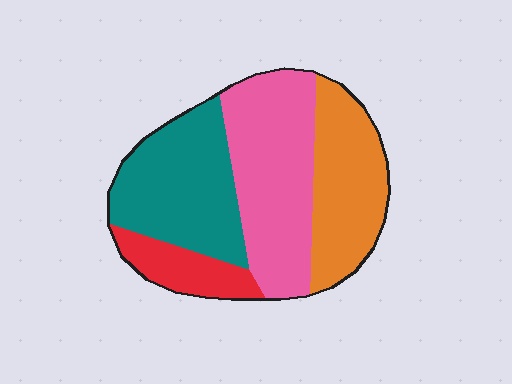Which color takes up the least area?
Red, at roughly 10%.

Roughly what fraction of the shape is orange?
Orange takes up about one quarter (1/4) of the shape.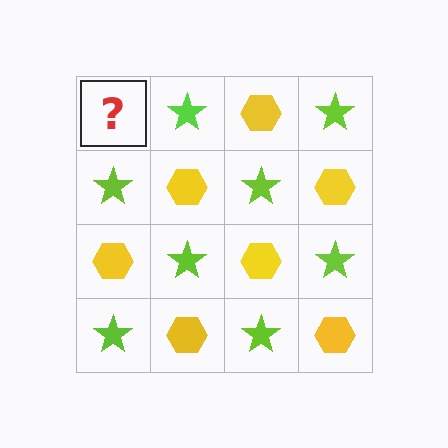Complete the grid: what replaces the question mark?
The question mark should be replaced with a yellow hexagon.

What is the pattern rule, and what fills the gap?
The rule is that it alternates yellow hexagon and lime star in a checkerboard pattern. The gap should be filled with a yellow hexagon.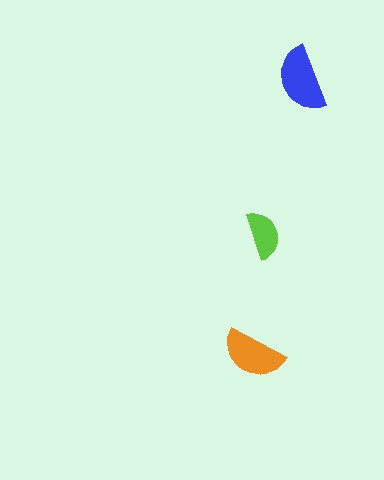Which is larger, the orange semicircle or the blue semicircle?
The blue one.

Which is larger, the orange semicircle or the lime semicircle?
The orange one.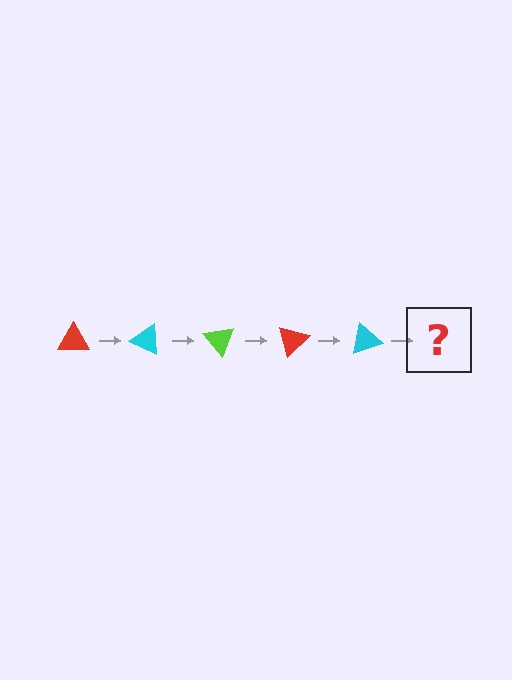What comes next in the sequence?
The next element should be a lime triangle, rotated 125 degrees from the start.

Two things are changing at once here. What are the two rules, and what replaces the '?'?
The two rules are that it rotates 25 degrees each step and the color cycles through red, cyan, and lime. The '?' should be a lime triangle, rotated 125 degrees from the start.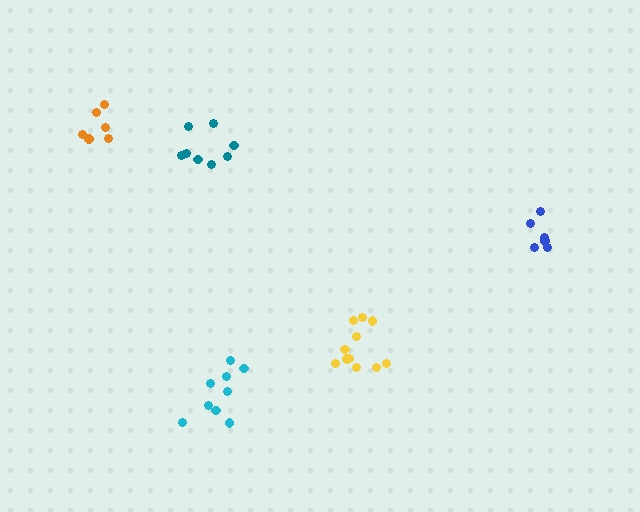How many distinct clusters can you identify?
There are 5 distinct clusters.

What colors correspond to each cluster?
The clusters are colored: teal, yellow, orange, cyan, blue.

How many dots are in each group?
Group 1: 8 dots, Group 2: 11 dots, Group 3: 6 dots, Group 4: 9 dots, Group 5: 6 dots (40 total).